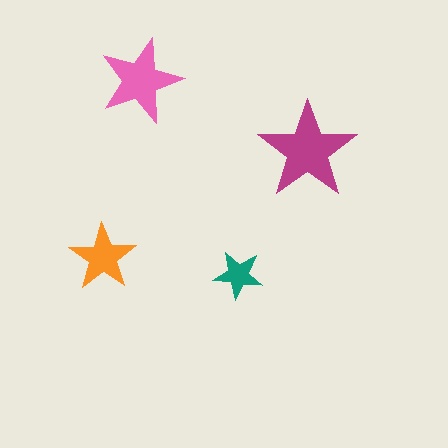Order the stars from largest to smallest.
the magenta one, the pink one, the orange one, the teal one.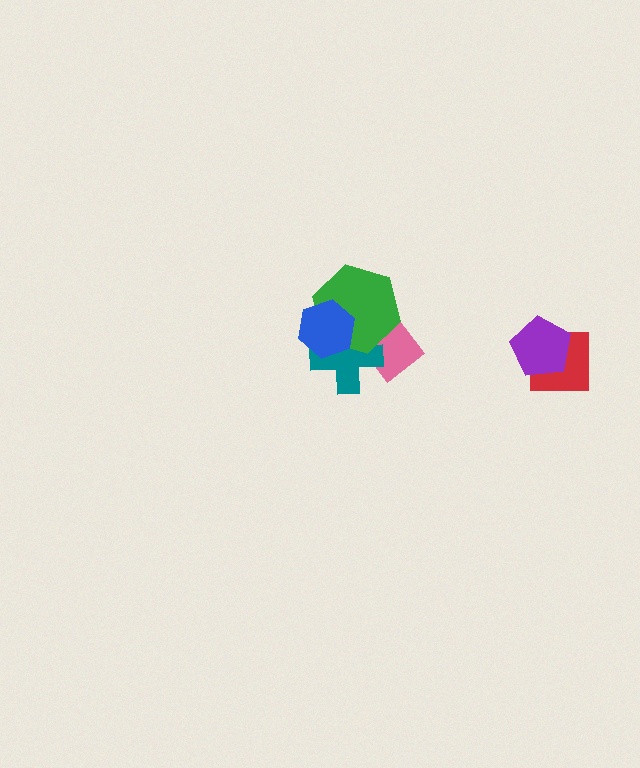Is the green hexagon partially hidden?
Yes, it is partially covered by another shape.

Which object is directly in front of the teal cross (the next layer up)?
The green hexagon is directly in front of the teal cross.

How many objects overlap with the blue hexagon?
3 objects overlap with the blue hexagon.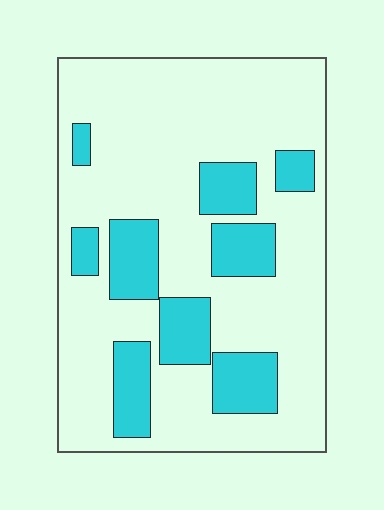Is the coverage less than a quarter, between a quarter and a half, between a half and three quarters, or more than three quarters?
Less than a quarter.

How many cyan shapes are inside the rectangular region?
9.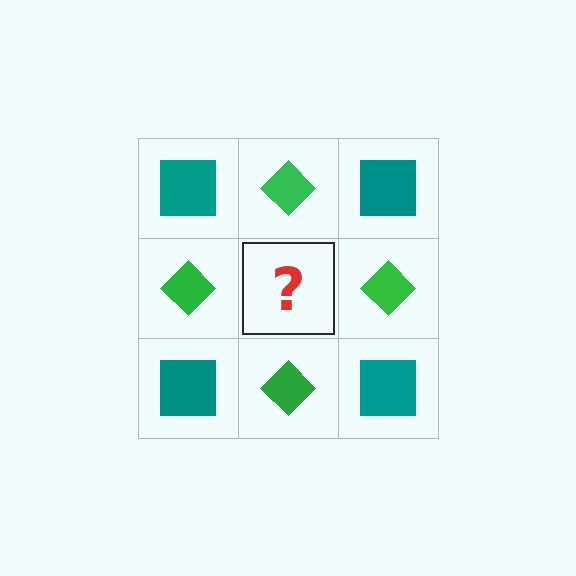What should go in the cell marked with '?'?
The missing cell should contain a teal square.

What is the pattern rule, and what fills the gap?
The rule is that it alternates teal square and green diamond in a checkerboard pattern. The gap should be filled with a teal square.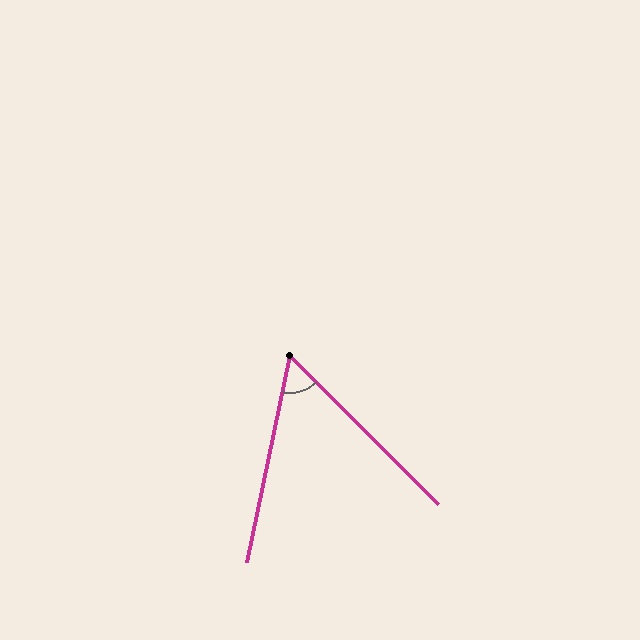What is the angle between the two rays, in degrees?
Approximately 57 degrees.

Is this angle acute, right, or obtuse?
It is acute.